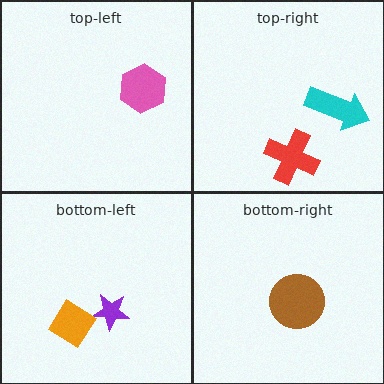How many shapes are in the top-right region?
2.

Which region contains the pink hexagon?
The top-left region.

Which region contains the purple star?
The bottom-left region.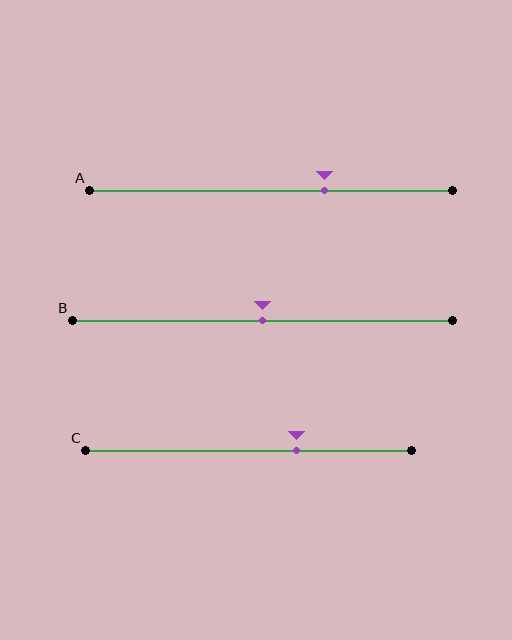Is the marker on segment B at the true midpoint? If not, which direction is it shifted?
Yes, the marker on segment B is at the true midpoint.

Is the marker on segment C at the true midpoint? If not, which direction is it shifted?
No, the marker on segment C is shifted to the right by about 15% of the segment length.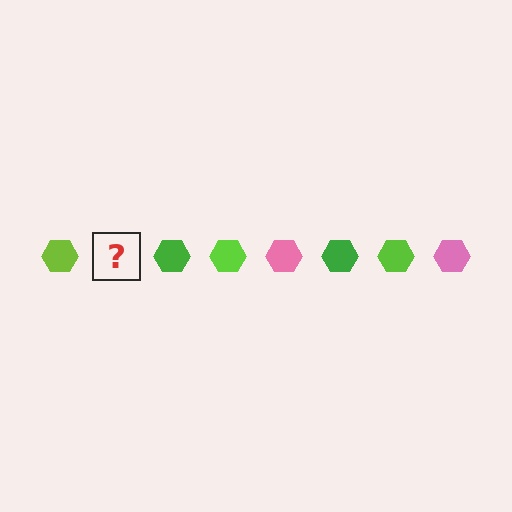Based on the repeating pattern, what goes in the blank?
The blank should be a pink hexagon.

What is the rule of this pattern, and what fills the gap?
The rule is that the pattern cycles through lime, pink, green hexagons. The gap should be filled with a pink hexagon.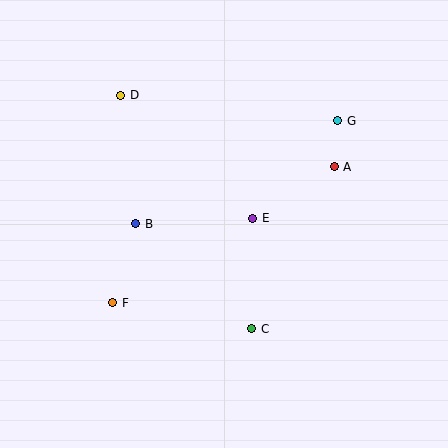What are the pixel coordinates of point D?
Point D is at (121, 95).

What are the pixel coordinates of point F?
Point F is at (113, 303).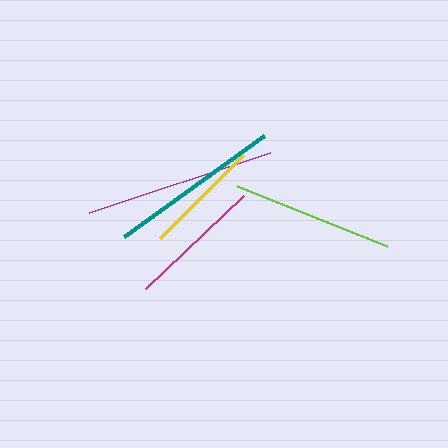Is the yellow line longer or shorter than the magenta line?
The magenta line is longer than the yellow line.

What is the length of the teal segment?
The teal segment is approximately 173 pixels long.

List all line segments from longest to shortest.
From longest to shortest: purple, teal, lime, magenta, yellow.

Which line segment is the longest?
The purple line is the longest at approximately 191 pixels.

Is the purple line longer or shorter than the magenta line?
The purple line is longer than the magenta line.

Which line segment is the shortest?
The yellow line is the shortest at approximately 117 pixels.